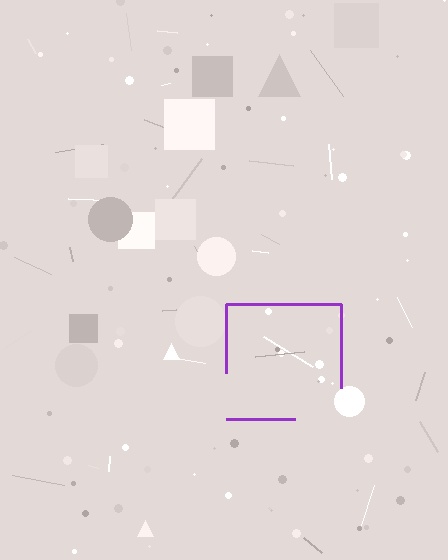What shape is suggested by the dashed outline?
The dashed outline suggests a square.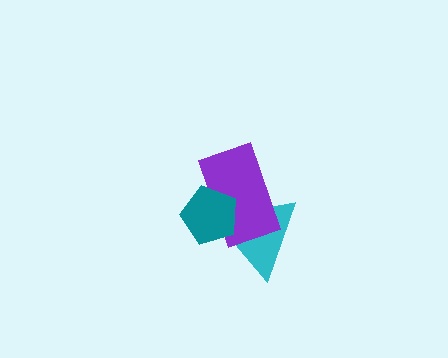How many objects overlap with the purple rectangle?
2 objects overlap with the purple rectangle.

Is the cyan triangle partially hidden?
Yes, it is partially covered by another shape.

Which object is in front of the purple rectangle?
The teal pentagon is in front of the purple rectangle.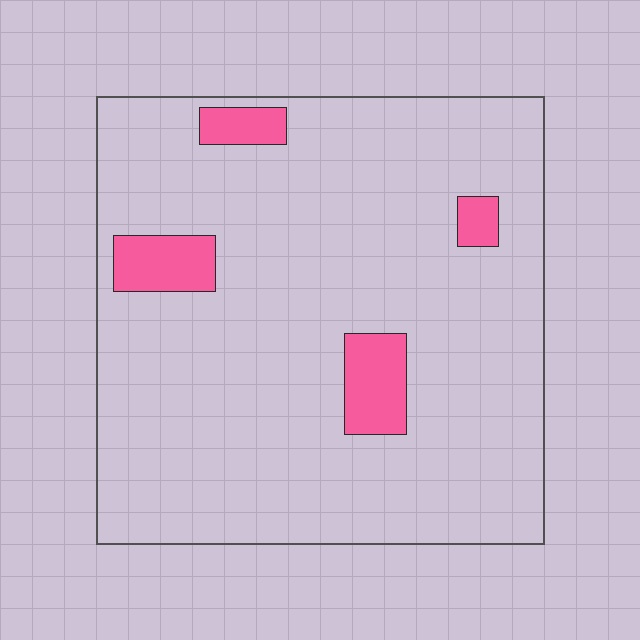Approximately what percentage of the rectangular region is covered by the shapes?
Approximately 10%.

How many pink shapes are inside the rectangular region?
4.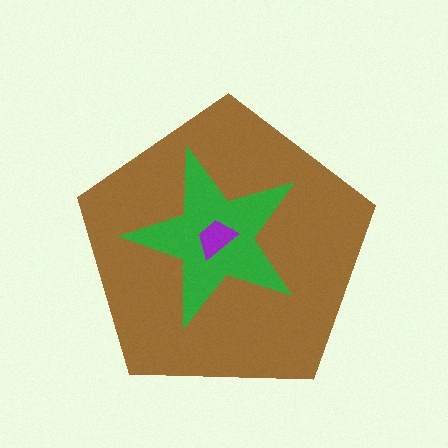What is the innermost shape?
The purple trapezoid.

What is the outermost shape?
The brown pentagon.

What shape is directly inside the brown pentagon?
The green star.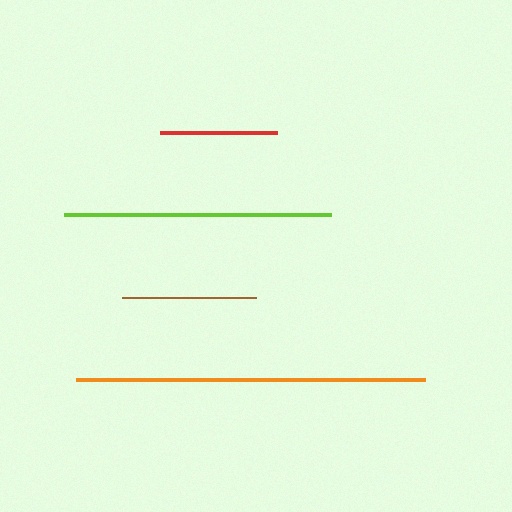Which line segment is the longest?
The orange line is the longest at approximately 349 pixels.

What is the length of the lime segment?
The lime segment is approximately 266 pixels long.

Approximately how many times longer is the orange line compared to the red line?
The orange line is approximately 3.0 times the length of the red line.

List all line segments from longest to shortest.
From longest to shortest: orange, lime, brown, red.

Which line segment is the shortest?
The red line is the shortest at approximately 117 pixels.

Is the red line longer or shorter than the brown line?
The brown line is longer than the red line.